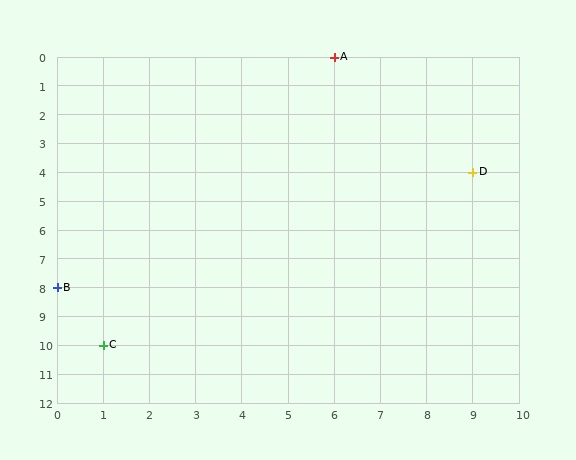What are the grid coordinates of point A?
Point A is at grid coordinates (6, 0).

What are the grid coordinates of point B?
Point B is at grid coordinates (0, 8).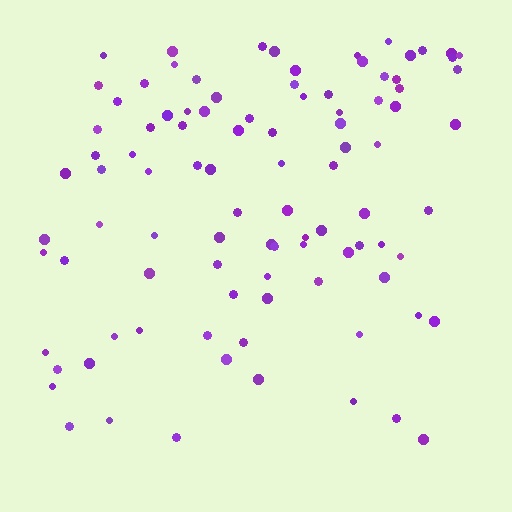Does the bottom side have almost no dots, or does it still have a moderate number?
Still a moderate number, just noticeably fewer than the top.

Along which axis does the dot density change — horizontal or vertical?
Vertical.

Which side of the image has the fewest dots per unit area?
The bottom.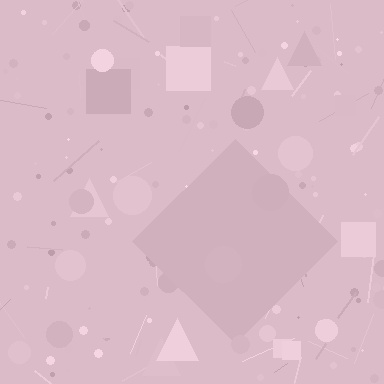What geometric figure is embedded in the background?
A diamond is embedded in the background.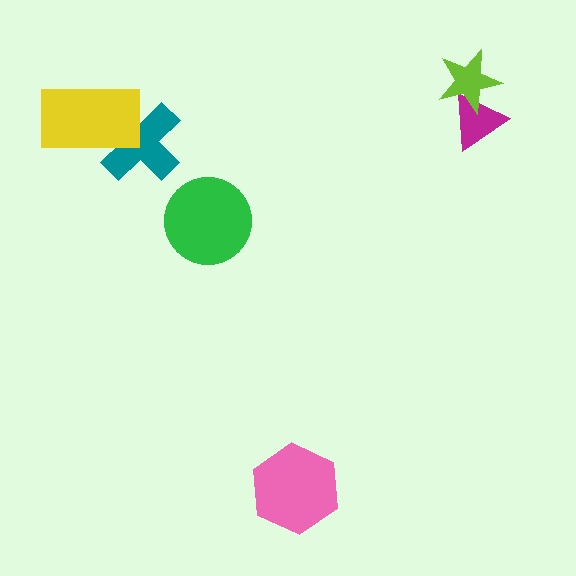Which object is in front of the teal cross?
The yellow rectangle is in front of the teal cross.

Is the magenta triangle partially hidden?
Yes, it is partially covered by another shape.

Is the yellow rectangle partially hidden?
No, no other shape covers it.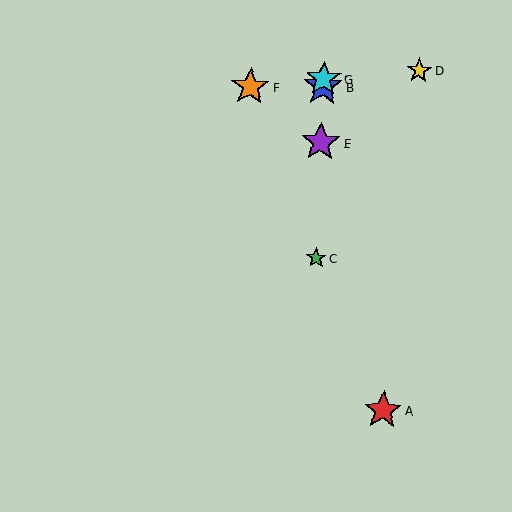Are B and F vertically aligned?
No, B is at x≈323 and F is at x≈250.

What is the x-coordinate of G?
Object G is at x≈323.